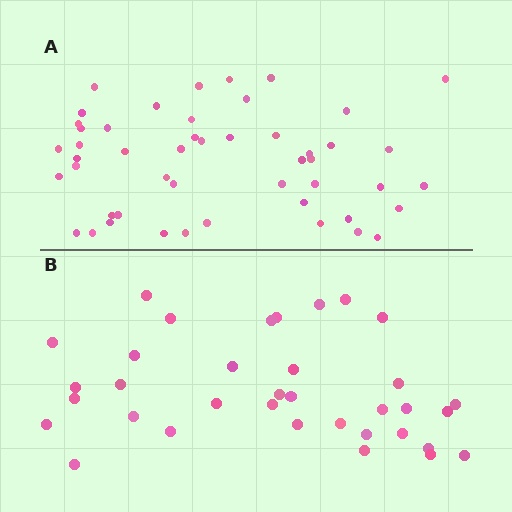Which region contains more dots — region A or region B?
Region A (the top region) has more dots.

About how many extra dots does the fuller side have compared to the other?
Region A has approximately 15 more dots than region B.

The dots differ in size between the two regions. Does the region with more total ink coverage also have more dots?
No. Region B has more total ink coverage because its dots are larger, but region A actually contains more individual dots. Total area can be misleading — the number of items is what matters here.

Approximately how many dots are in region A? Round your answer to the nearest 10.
About 50 dots. (The exact count is 49, which rounds to 50.)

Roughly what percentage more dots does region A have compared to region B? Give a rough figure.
About 40% more.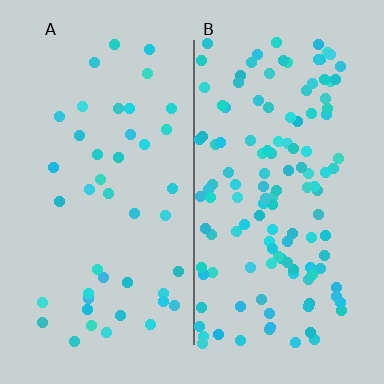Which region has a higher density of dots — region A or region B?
B (the right).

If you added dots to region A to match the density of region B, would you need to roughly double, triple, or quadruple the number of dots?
Approximately triple.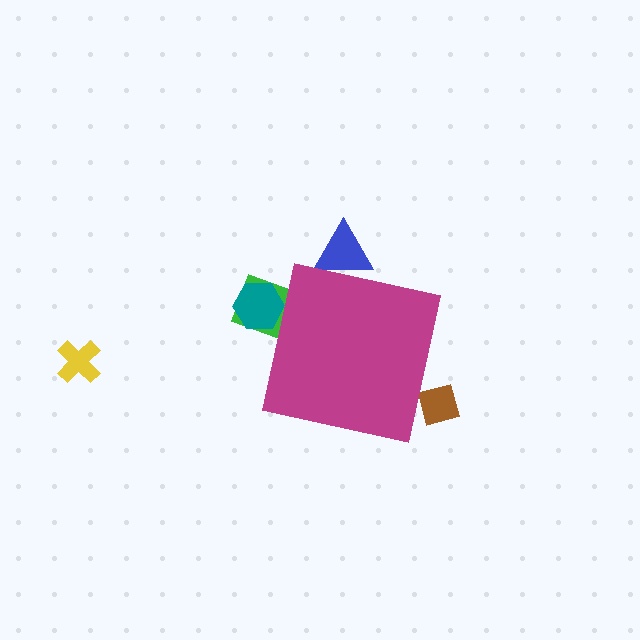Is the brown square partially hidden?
Yes, the brown square is partially hidden behind the magenta square.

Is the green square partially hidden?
Yes, the green square is partially hidden behind the magenta square.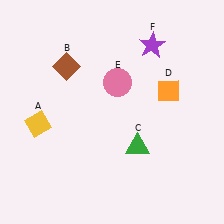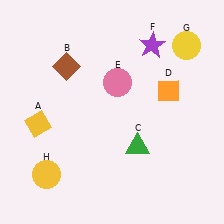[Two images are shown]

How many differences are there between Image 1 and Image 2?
There are 2 differences between the two images.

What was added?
A yellow circle (G), a yellow circle (H) were added in Image 2.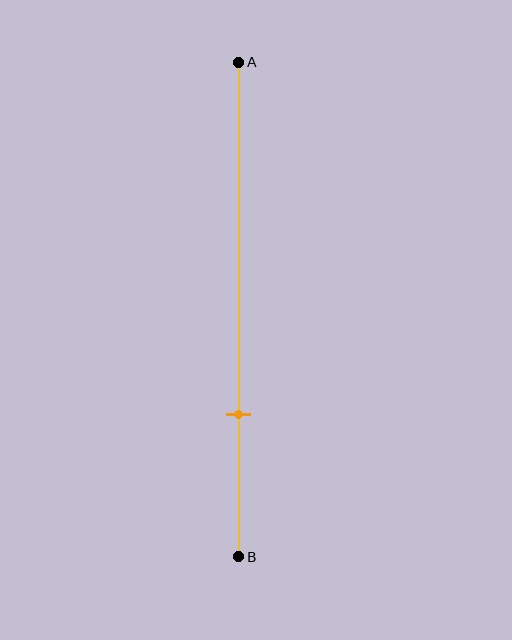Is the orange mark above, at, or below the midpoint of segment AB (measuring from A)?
The orange mark is below the midpoint of segment AB.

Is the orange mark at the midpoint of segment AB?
No, the mark is at about 70% from A, not at the 50% midpoint.